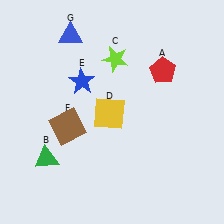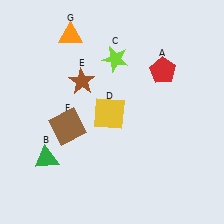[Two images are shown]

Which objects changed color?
E changed from blue to brown. G changed from blue to orange.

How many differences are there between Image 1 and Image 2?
There are 2 differences between the two images.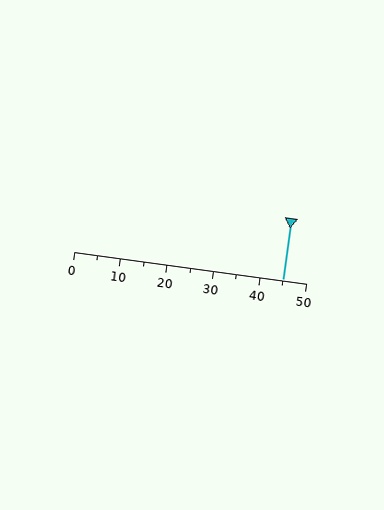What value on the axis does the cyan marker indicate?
The marker indicates approximately 45.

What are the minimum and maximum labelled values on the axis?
The axis runs from 0 to 50.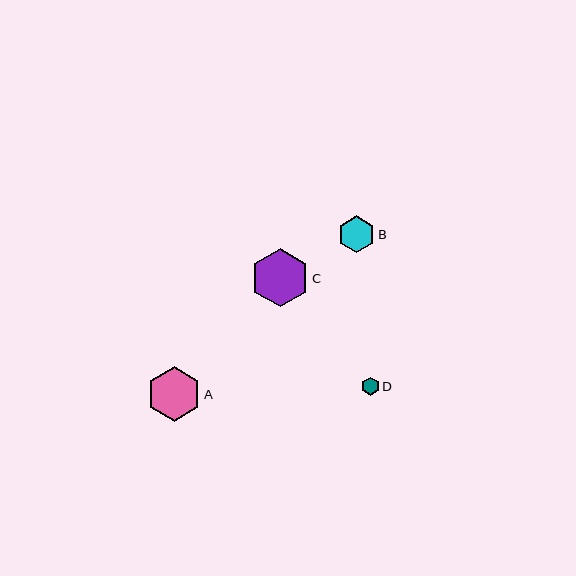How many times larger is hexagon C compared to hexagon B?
Hexagon C is approximately 1.6 times the size of hexagon B.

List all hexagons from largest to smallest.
From largest to smallest: C, A, B, D.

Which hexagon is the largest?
Hexagon C is the largest with a size of approximately 58 pixels.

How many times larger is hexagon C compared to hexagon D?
Hexagon C is approximately 3.3 times the size of hexagon D.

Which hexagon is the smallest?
Hexagon D is the smallest with a size of approximately 18 pixels.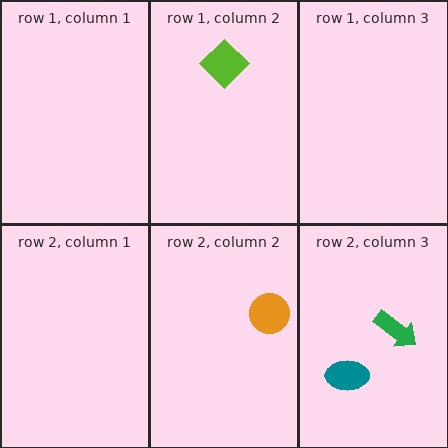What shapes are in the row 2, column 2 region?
The orange circle.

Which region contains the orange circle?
The row 2, column 2 region.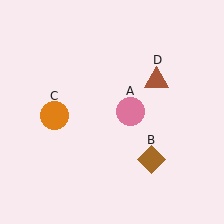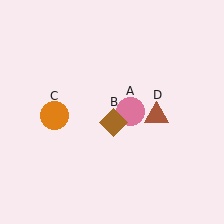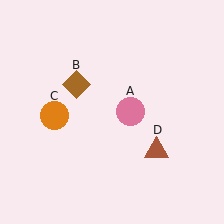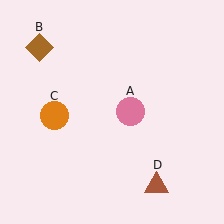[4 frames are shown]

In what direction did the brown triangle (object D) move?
The brown triangle (object D) moved down.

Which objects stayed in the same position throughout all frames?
Pink circle (object A) and orange circle (object C) remained stationary.